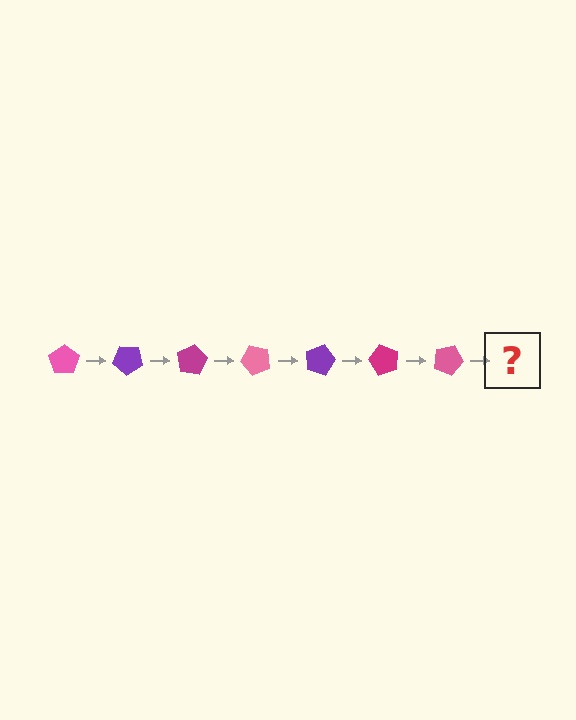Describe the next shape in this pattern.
It should be a purple pentagon, rotated 280 degrees from the start.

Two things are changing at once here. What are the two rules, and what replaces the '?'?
The two rules are that it rotates 40 degrees each step and the color cycles through pink, purple, and magenta. The '?' should be a purple pentagon, rotated 280 degrees from the start.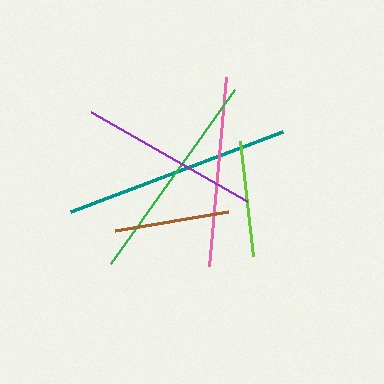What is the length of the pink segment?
The pink segment is approximately 190 pixels long.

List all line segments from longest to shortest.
From longest to shortest: teal, green, pink, purple, lime, brown.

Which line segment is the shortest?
The brown line is the shortest at approximately 114 pixels.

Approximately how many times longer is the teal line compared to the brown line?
The teal line is approximately 2.0 times the length of the brown line.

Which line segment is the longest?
The teal line is the longest at approximately 227 pixels.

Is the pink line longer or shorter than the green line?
The green line is longer than the pink line.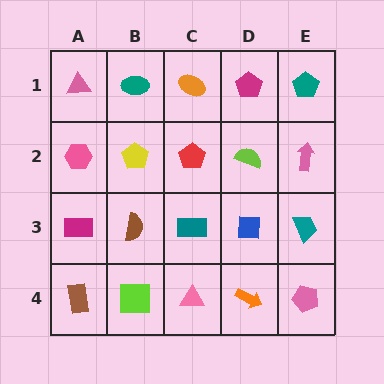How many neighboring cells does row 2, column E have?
3.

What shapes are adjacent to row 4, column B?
A brown semicircle (row 3, column B), a brown rectangle (row 4, column A), a pink triangle (row 4, column C).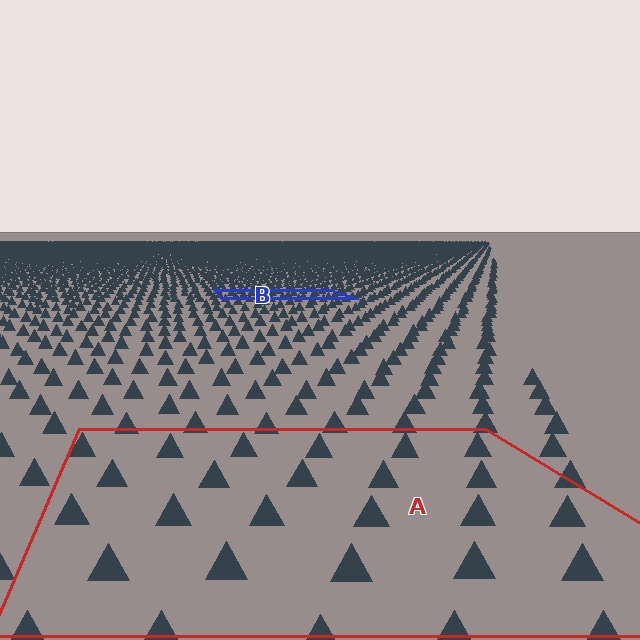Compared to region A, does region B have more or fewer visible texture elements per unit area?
Region B has more texture elements per unit area — they are packed more densely because it is farther away.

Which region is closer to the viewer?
Region A is closer. The texture elements there are larger and more spread out.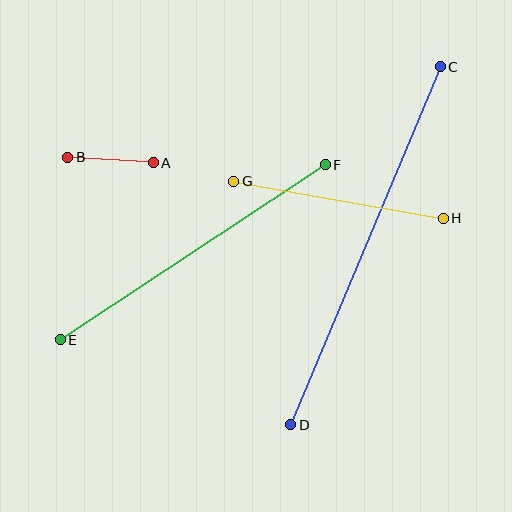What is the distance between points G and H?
The distance is approximately 213 pixels.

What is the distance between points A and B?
The distance is approximately 86 pixels.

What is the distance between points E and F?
The distance is approximately 317 pixels.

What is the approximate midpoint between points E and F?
The midpoint is at approximately (193, 252) pixels.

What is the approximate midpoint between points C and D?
The midpoint is at approximately (366, 246) pixels.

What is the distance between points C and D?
The distance is approximately 388 pixels.